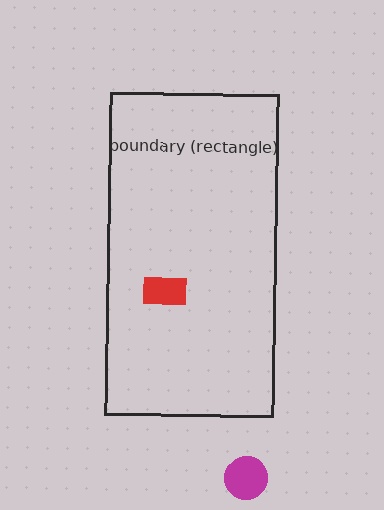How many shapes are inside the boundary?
1 inside, 1 outside.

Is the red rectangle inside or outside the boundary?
Inside.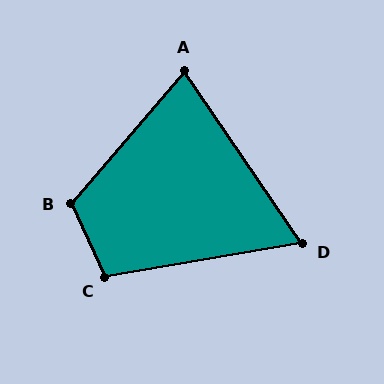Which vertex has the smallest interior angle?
D, at approximately 65 degrees.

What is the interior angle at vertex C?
Approximately 105 degrees (obtuse).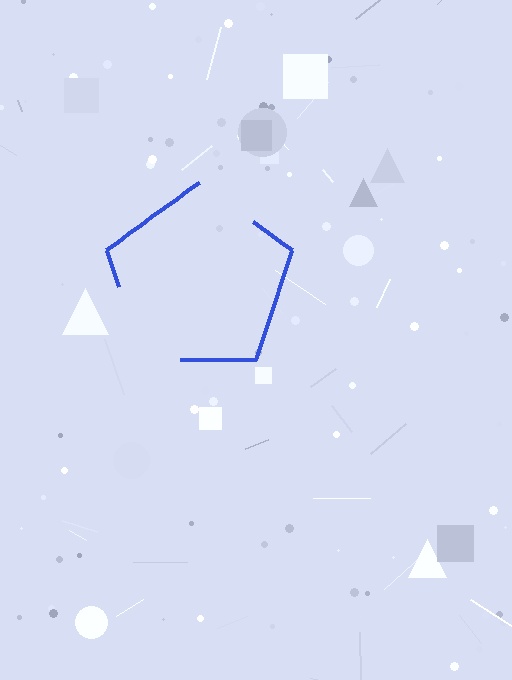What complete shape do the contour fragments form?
The contour fragments form a pentagon.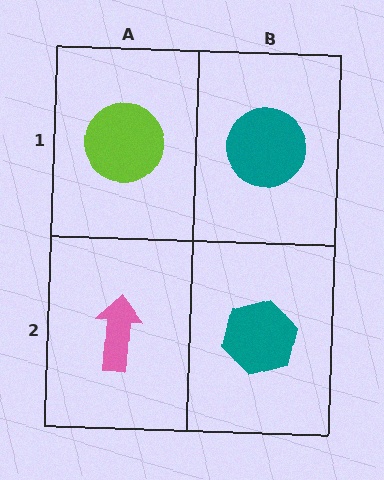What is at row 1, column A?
A lime circle.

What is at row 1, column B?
A teal circle.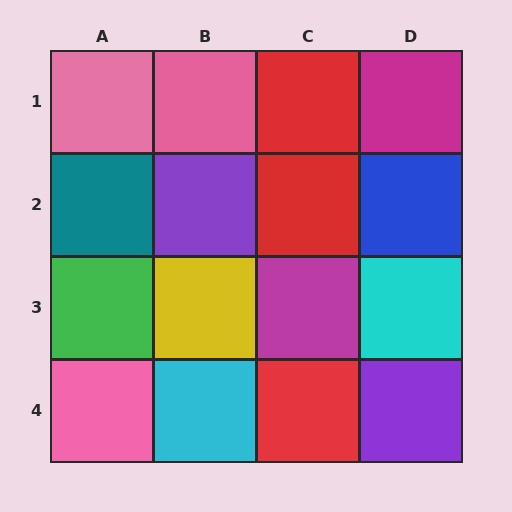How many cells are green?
1 cell is green.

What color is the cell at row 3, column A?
Green.